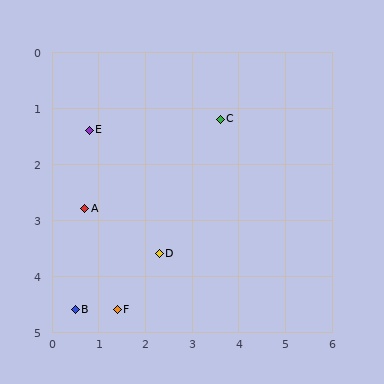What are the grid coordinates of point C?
Point C is at approximately (3.6, 1.2).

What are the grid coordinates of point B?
Point B is at approximately (0.5, 4.6).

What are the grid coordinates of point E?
Point E is at approximately (0.8, 1.4).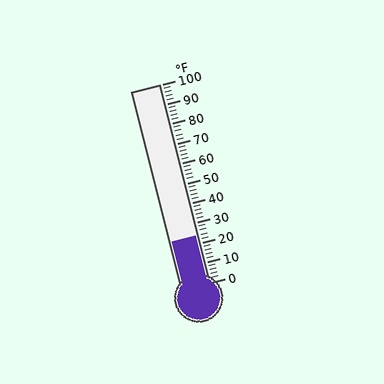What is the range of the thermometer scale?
The thermometer scale ranges from 0°F to 100°F.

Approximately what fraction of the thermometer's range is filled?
The thermometer is filled to approximately 25% of its range.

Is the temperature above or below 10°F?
The temperature is above 10°F.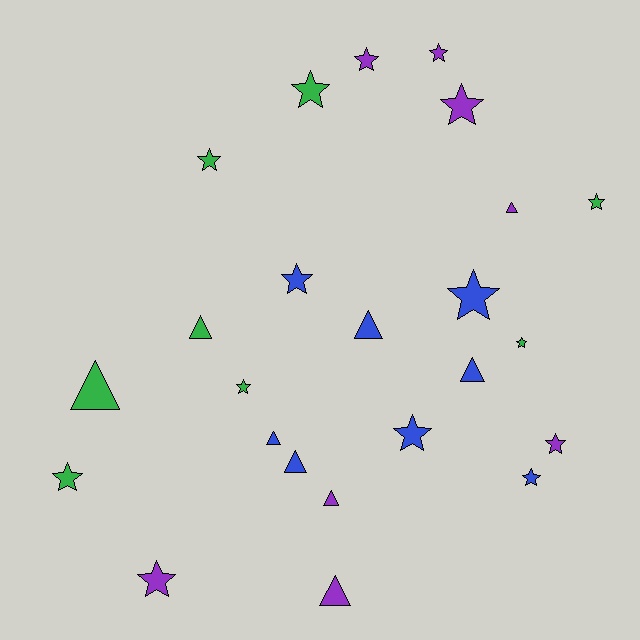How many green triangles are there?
There are 2 green triangles.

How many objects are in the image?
There are 24 objects.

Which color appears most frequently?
Purple, with 8 objects.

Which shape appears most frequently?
Star, with 15 objects.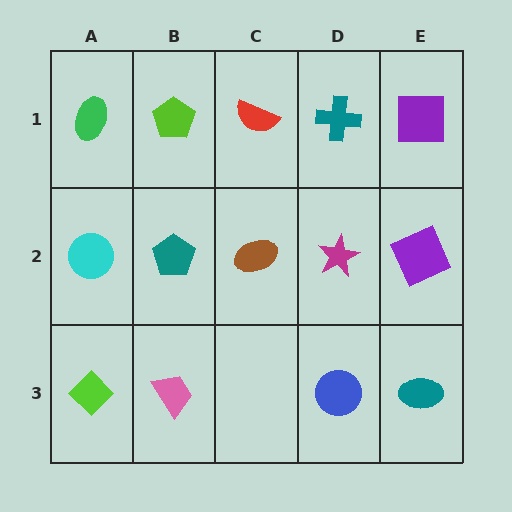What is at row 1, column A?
A green ellipse.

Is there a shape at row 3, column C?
No, that cell is empty.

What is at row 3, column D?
A blue circle.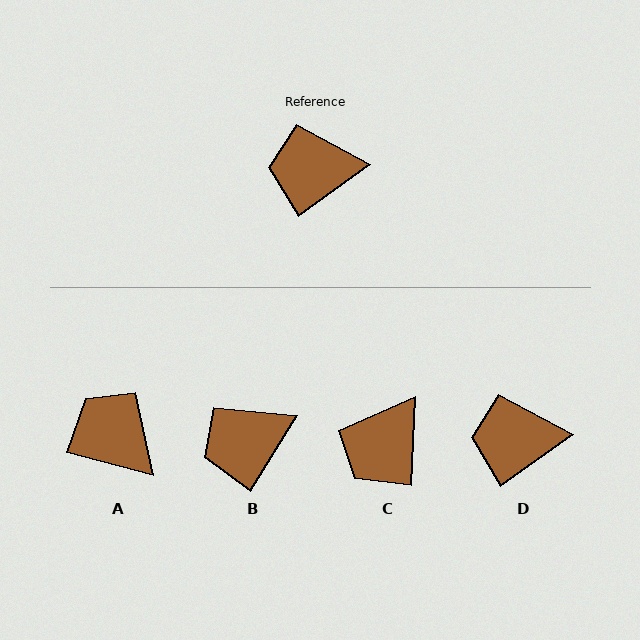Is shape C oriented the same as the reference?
No, it is off by about 52 degrees.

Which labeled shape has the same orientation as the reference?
D.